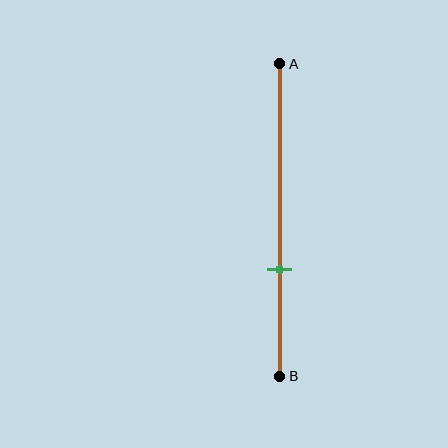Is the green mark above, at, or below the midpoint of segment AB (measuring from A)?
The green mark is below the midpoint of segment AB.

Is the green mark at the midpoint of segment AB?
No, the mark is at about 65% from A, not at the 50% midpoint.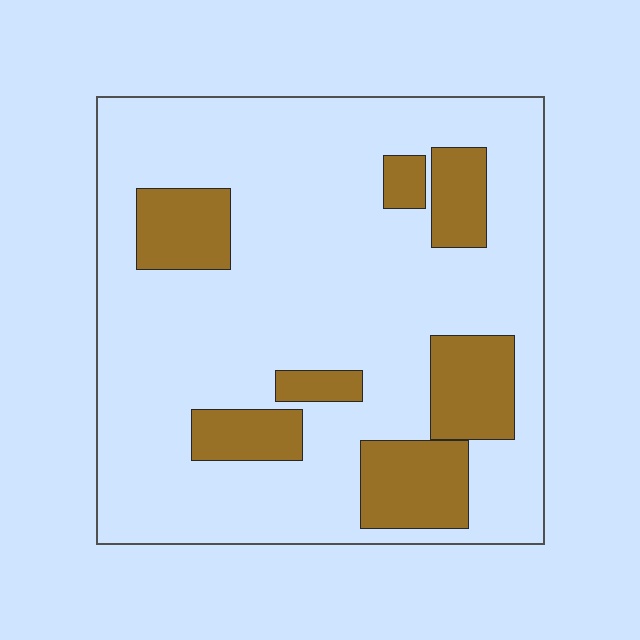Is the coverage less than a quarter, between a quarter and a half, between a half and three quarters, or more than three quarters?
Less than a quarter.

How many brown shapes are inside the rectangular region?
7.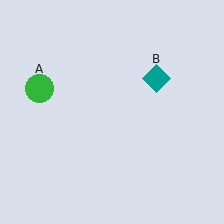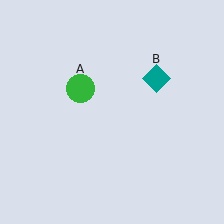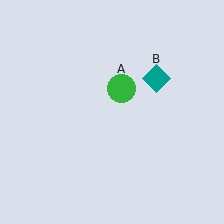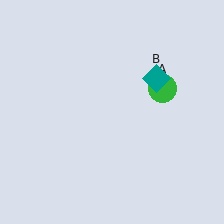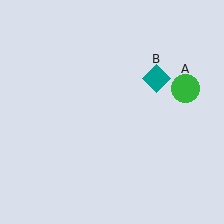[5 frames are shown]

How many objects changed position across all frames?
1 object changed position: green circle (object A).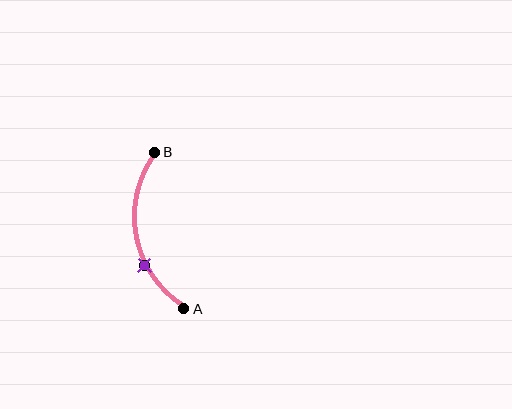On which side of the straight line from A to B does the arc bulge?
The arc bulges to the left of the straight line connecting A and B.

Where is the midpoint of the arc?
The arc midpoint is the point on the curve farthest from the straight line joining A and B. It sits to the left of that line.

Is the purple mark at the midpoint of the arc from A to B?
No. The purple mark lies on the arc but is closer to endpoint A. The arc midpoint would be at the point on the curve equidistant along the arc from both A and B.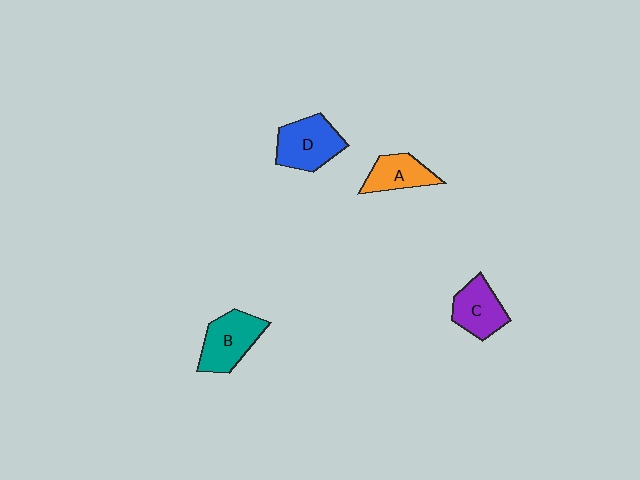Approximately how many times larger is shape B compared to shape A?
Approximately 1.3 times.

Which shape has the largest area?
Shape D (blue).